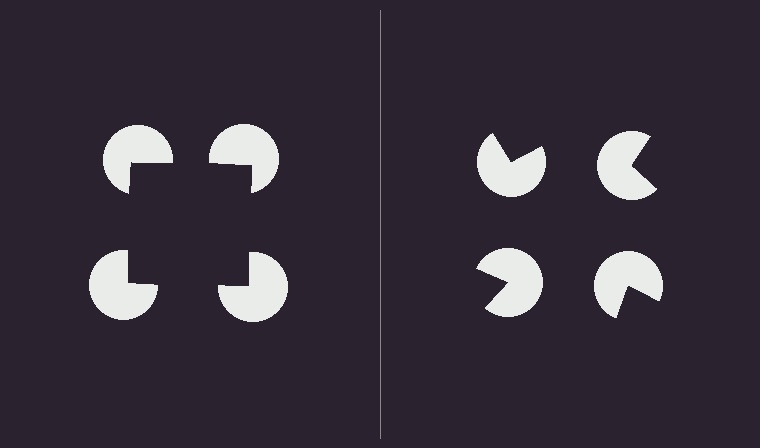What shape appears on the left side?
An illusory square.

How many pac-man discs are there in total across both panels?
8 — 4 on each side.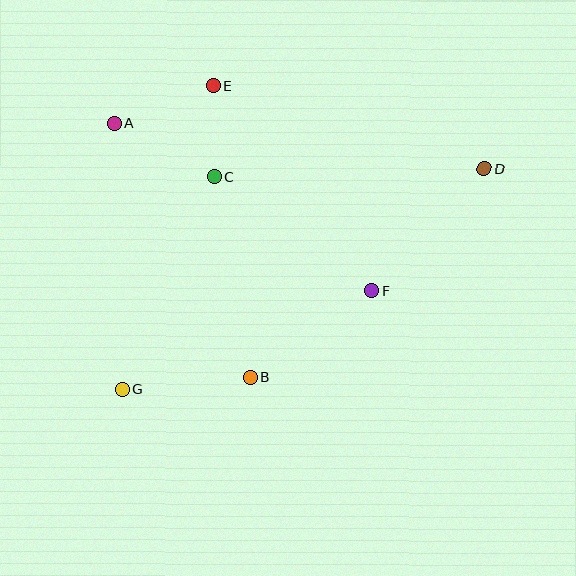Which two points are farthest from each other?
Points D and G are farthest from each other.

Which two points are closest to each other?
Points C and E are closest to each other.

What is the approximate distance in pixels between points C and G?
The distance between C and G is approximately 232 pixels.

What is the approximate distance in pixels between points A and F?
The distance between A and F is approximately 308 pixels.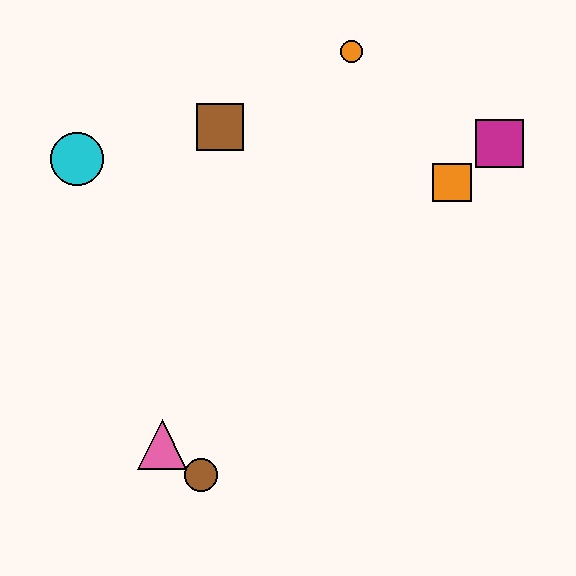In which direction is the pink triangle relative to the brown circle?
The pink triangle is to the left of the brown circle.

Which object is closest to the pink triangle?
The brown circle is closest to the pink triangle.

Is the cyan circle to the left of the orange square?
Yes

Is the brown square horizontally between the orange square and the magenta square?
No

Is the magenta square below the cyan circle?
No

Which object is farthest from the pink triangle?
The magenta square is farthest from the pink triangle.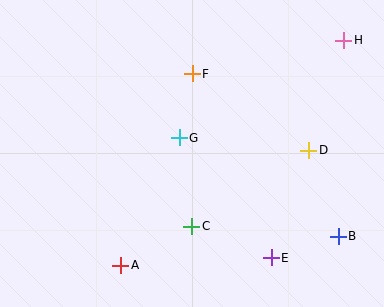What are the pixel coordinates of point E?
Point E is at (271, 258).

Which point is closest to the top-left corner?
Point F is closest to the top-left corner.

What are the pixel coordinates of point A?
Point A is at (121, 265).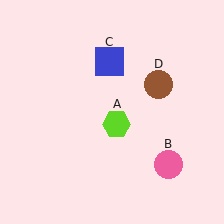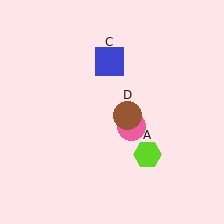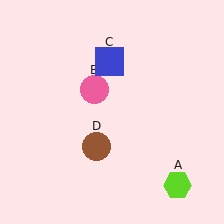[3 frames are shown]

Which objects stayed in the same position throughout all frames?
Blue square (object C) remained stationary.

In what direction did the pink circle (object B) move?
The pink circle (object B) moved up and to the left.